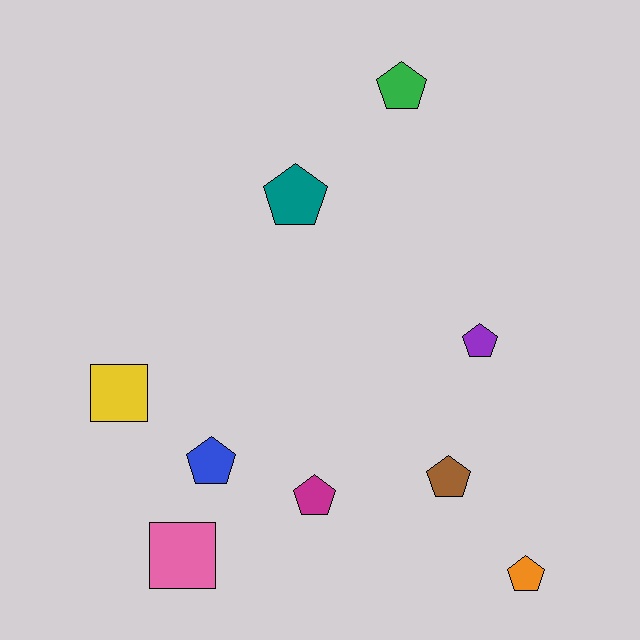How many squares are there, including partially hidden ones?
There are 2 squares.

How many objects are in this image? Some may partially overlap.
There are 9 objects.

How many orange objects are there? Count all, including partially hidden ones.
There is 1 orange object.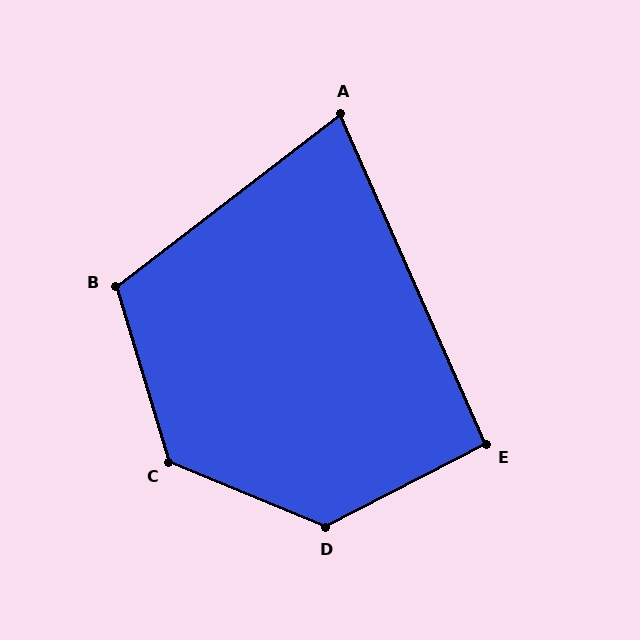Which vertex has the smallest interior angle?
A, at approximately 76 degrees.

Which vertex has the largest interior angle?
D, at approximately 130 degrees.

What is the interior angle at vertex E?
Approximately 94 degrees (approximately right).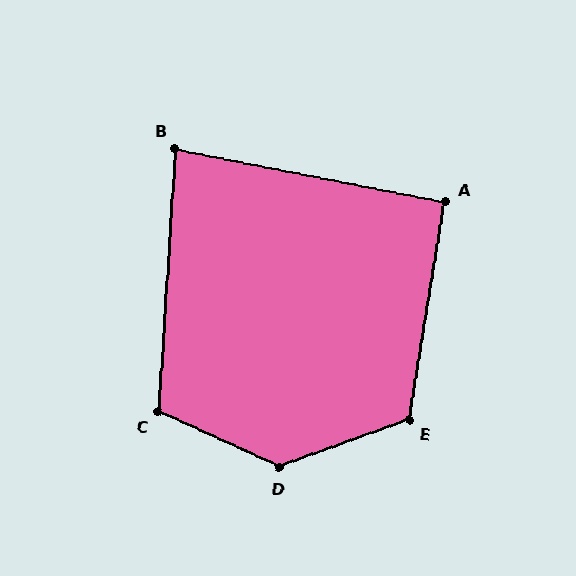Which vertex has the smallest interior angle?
B, at approximately 83 degrees.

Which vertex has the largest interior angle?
D, at approximately 135 degrees.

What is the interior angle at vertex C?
Approximately 111 degrees (obtuse).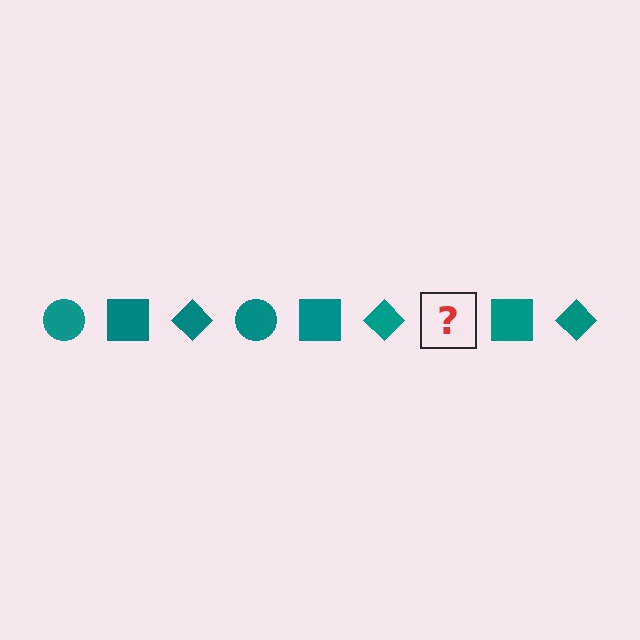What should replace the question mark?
The question mark should be replaced with a teal circle.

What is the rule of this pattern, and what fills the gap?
The rule is that the pattern cycles through circle, square, diamond shapes in teal. The gap should be filled with a teal circle.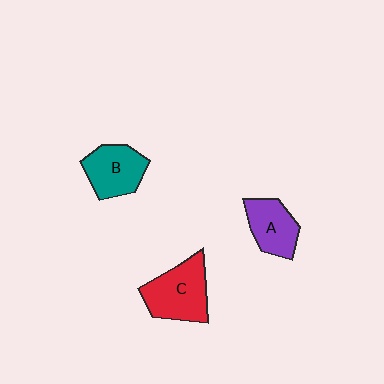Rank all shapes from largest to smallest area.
From largest to smallest: C (red), B (teal), A (purple).